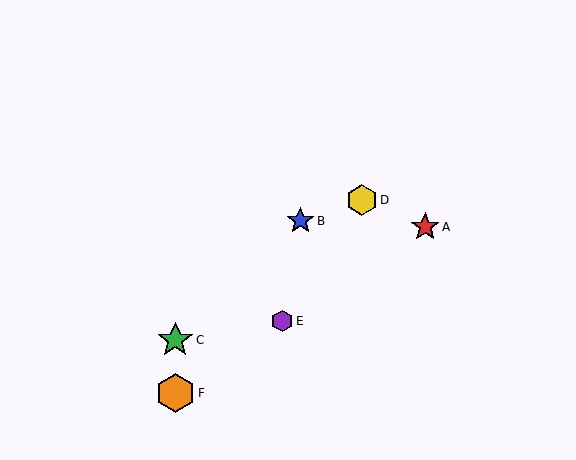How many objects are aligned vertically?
2 objects (C, F) are aligned vertically.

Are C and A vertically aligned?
No, C is at x≈175 and A is at x≈425.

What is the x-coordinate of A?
Object A is at x≈425.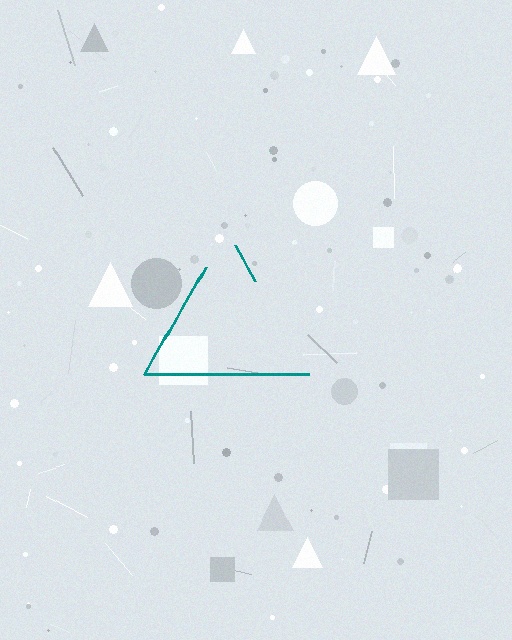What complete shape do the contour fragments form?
The contour fragments form a triangle.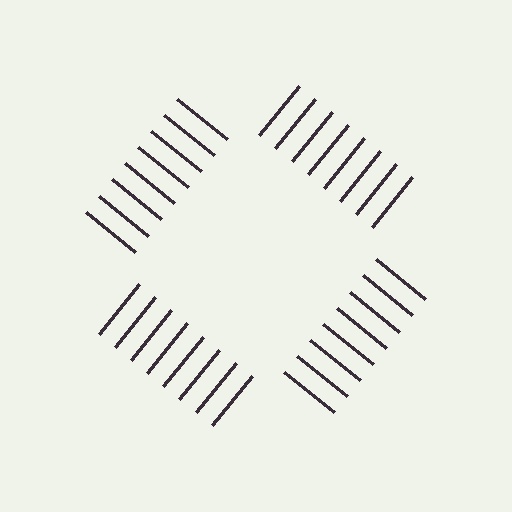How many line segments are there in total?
32 — 8 along each of the 4 edges.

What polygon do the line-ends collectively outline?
An illusory square — the line segments terminate on its edges but no continuous stroke is drawn.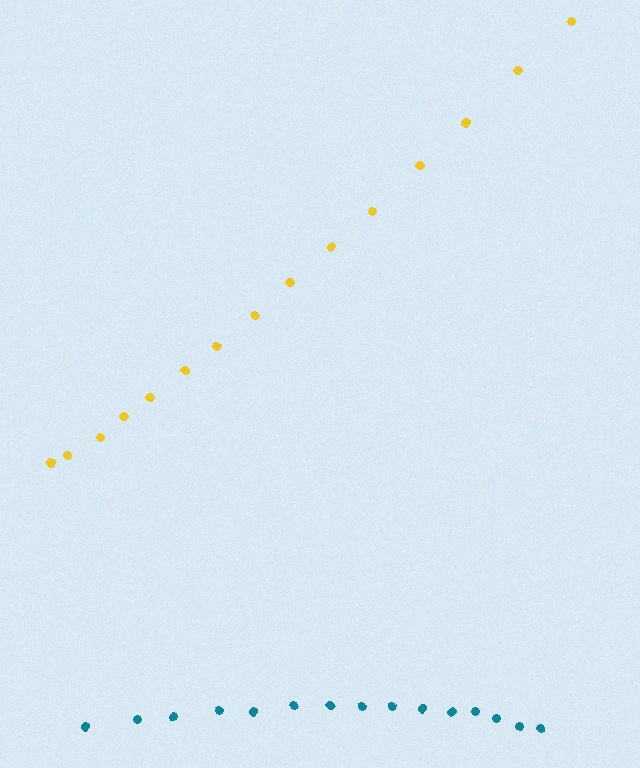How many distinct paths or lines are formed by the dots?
There are 2 distinct paths.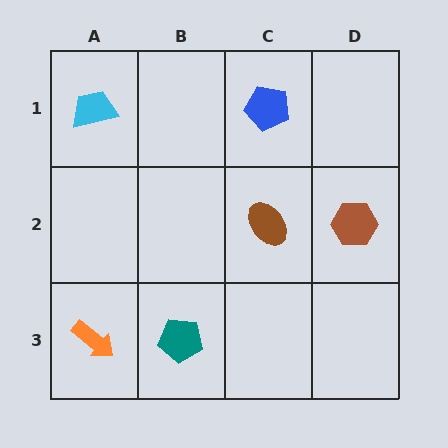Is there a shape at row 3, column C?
No, that cell is empty.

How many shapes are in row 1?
2 shapes.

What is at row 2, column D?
A brown hexagon.